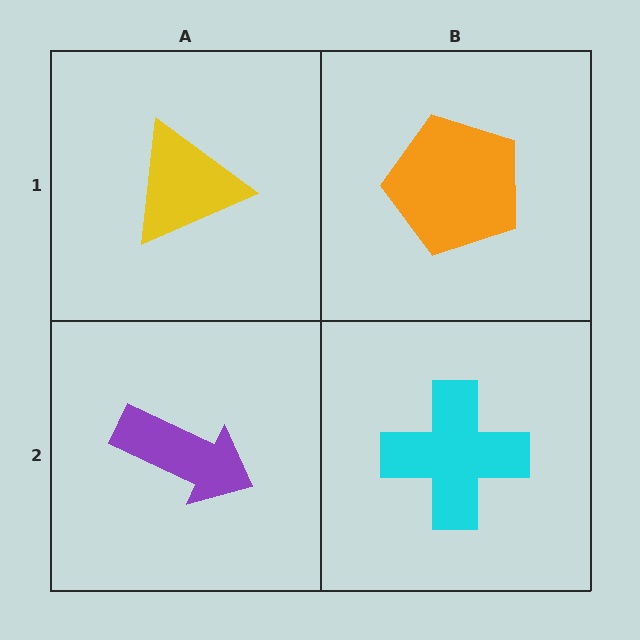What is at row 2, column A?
A purple arrow.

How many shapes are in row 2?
2 shapes.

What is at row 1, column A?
A yellow triangle.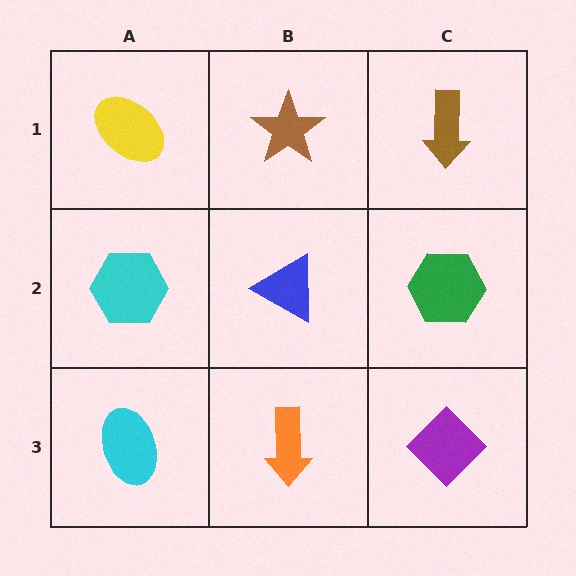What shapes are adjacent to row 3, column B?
A blue triangle (row 2, column B), a cyan ellipse (row 3, column A), a purple diamond (row 3, column C).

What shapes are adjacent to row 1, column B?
A blue triangle (row 2, column B), a yellow ellipse (row 1, column A), a brown arrow (row 1, column C).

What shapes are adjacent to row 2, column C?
A brown arrow (row 1, column C), a purple diamond (row 3, column C), a blue triangle (row 2, column B).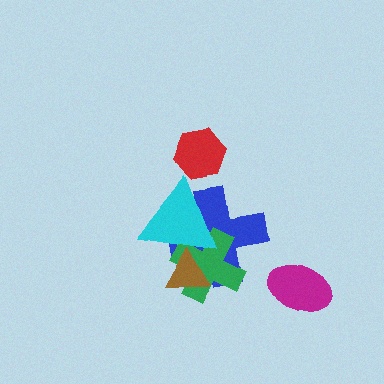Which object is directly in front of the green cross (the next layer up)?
The brown triangle is directly in front of the green cross.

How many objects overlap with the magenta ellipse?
0 objects overlap with the magenta ellipse.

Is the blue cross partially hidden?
Yes, it is partially covered by another shape.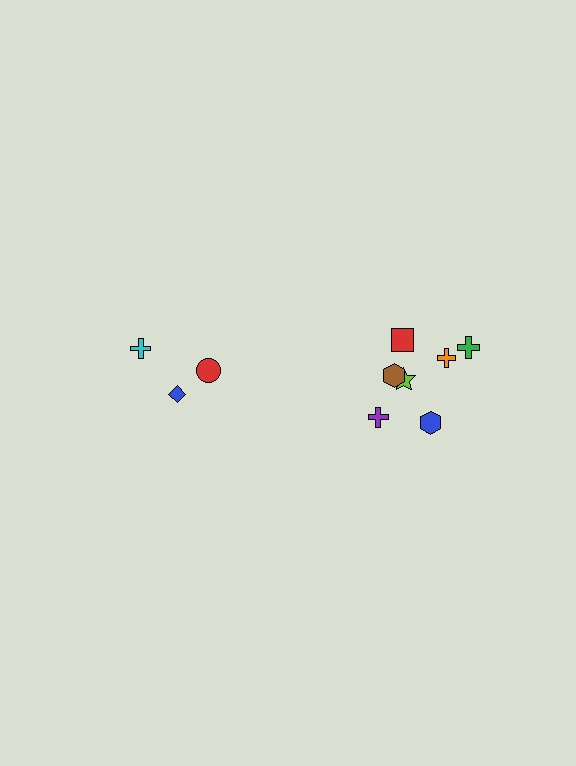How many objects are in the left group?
There are 3 objects.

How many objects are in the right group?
There are 7 objects.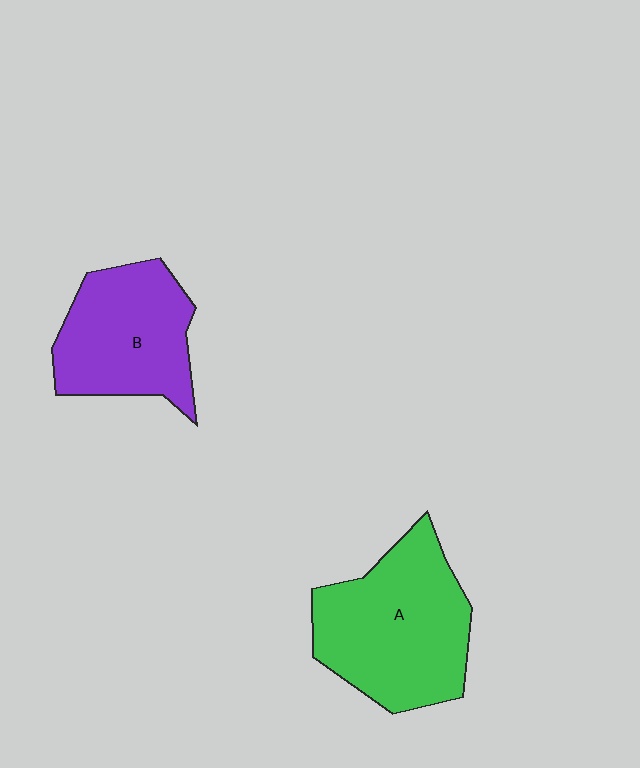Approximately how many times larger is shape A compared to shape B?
Approximately 1.3 times.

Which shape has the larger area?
Shape A (green).